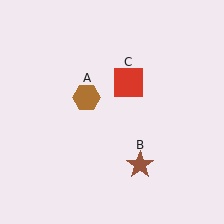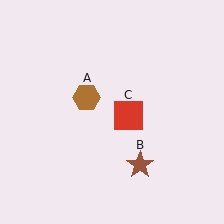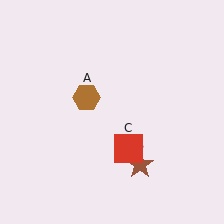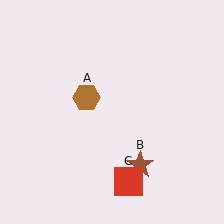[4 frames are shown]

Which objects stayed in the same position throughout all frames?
Brown hexagon (object A) and brown star (object B) remained stationary.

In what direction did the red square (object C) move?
The red square (object C) moved down.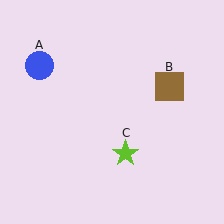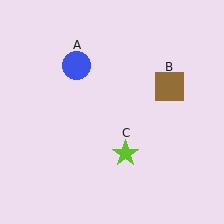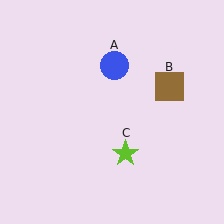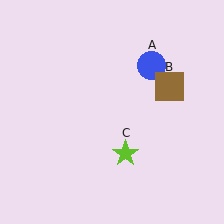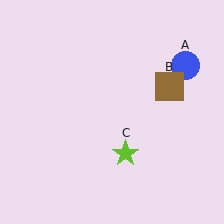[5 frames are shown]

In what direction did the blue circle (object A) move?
The blue circle (object A) moved right.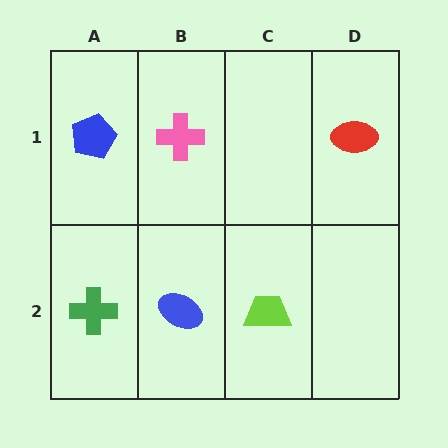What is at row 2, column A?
A green cross.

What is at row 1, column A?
A blue pentagon.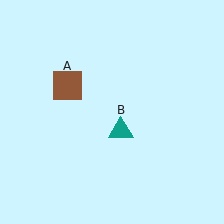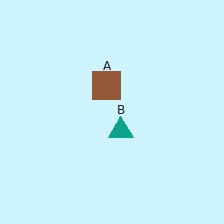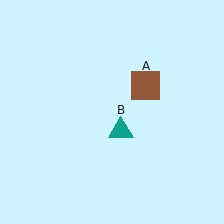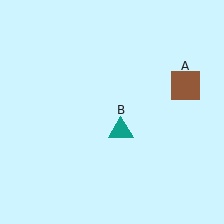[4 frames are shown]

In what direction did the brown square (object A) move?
The brown square (object A) moved right.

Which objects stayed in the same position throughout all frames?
Teal triangle (object B) remained stationary.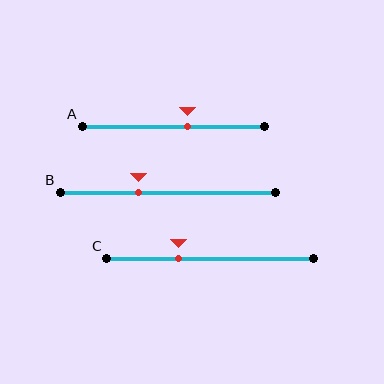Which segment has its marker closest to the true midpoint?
Segment A has its marker closest to the true midpoint.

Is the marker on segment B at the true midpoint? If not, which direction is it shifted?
No, the marker on segment B is shifted to the left by about 14% of the segment length.